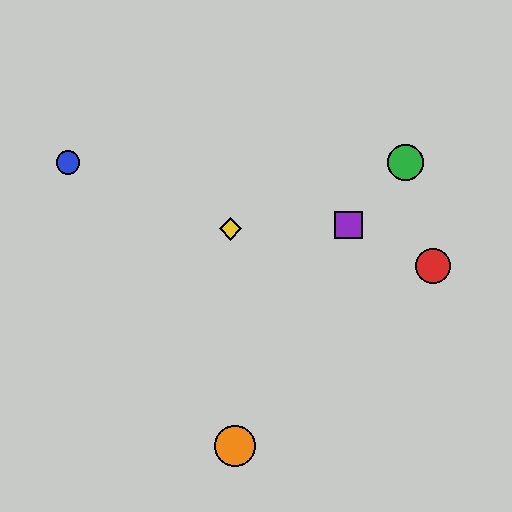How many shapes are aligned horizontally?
2 shapes (the blue circle, the green circle) are aligned horizontally.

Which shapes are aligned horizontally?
The blue circle, the green circle are aligned horizontally.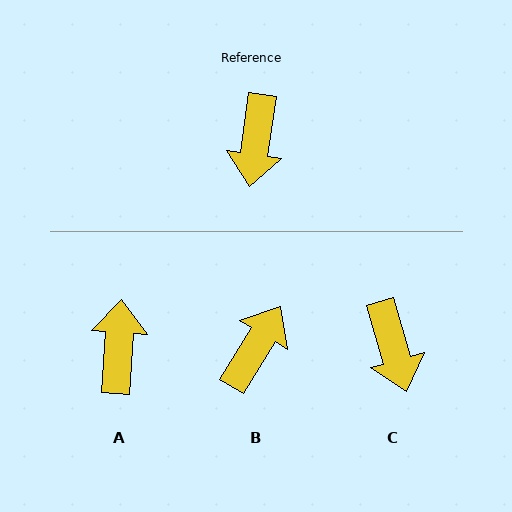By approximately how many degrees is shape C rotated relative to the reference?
Approximately 24 degrees counter-clockwise.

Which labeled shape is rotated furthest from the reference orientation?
A, about 175 degrees away.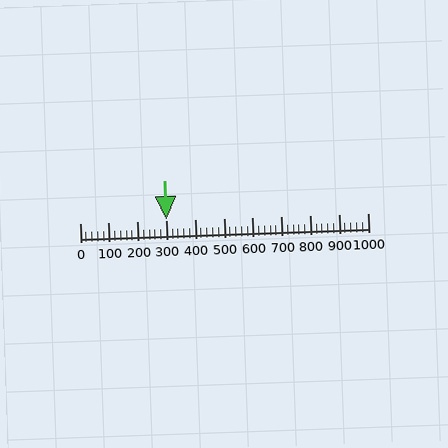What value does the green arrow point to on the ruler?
The green arrow points to approximately 300.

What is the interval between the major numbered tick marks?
The major tick marks are spaced 100 units apart.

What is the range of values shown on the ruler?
The ruler shows values from 0 to 1000.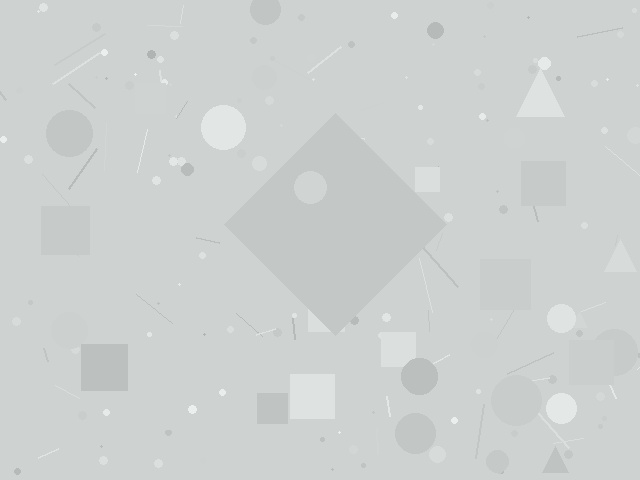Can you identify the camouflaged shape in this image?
The camouflaged shape is a diamond.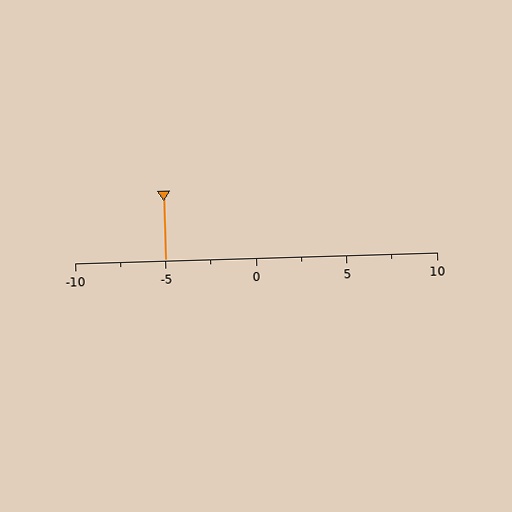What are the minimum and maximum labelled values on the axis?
The axis runs from -10 to 10.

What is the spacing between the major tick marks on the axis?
The major ticks are spaced 5 apart.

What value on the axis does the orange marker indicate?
The marker indicates approximately -5.